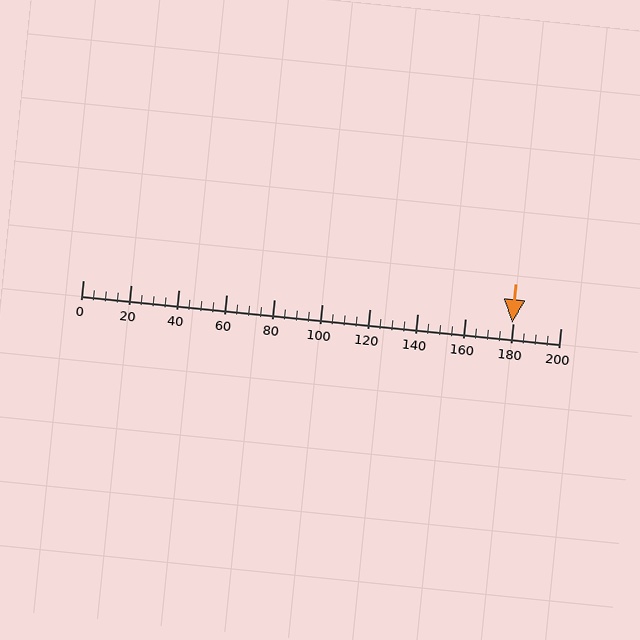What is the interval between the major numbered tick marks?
The major tick marks are spaced 20 units apart.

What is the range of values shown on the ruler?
The ruler shows values from 0 to 200.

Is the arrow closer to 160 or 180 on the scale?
The arrow is closer to 180.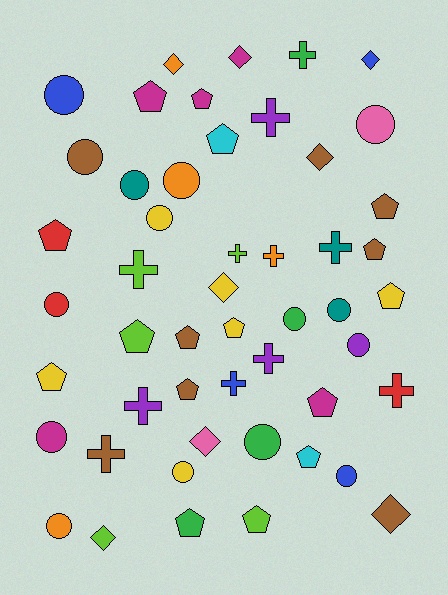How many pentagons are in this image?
There are 16 pentagons.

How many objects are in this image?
There are 50 objects.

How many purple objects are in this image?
There are 4 purple objects.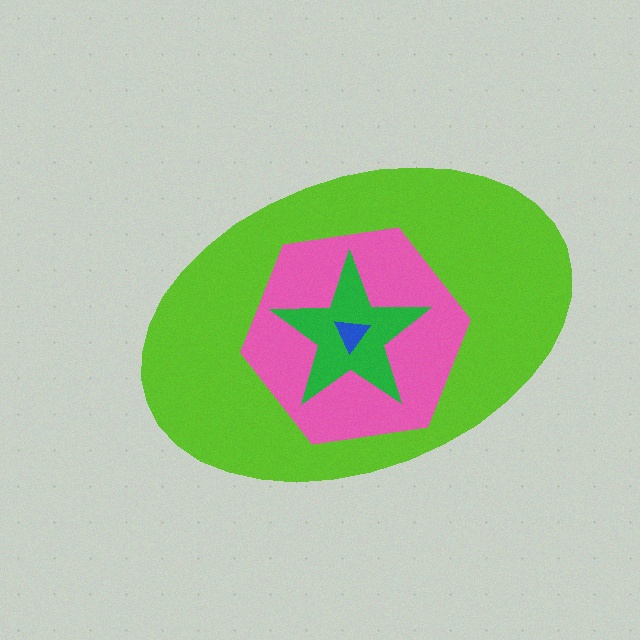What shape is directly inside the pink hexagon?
The green star.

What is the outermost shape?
The lime ellipse.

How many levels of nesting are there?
4.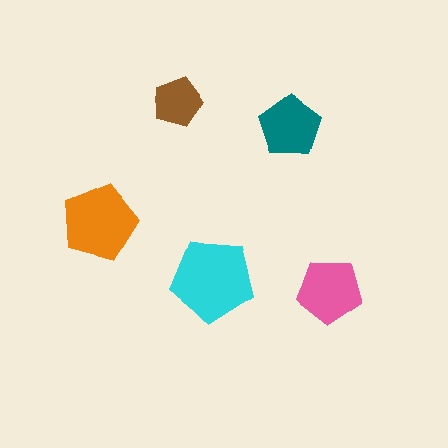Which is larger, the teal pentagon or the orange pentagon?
The orange one.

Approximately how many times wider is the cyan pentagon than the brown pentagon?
About 1.5 times wider.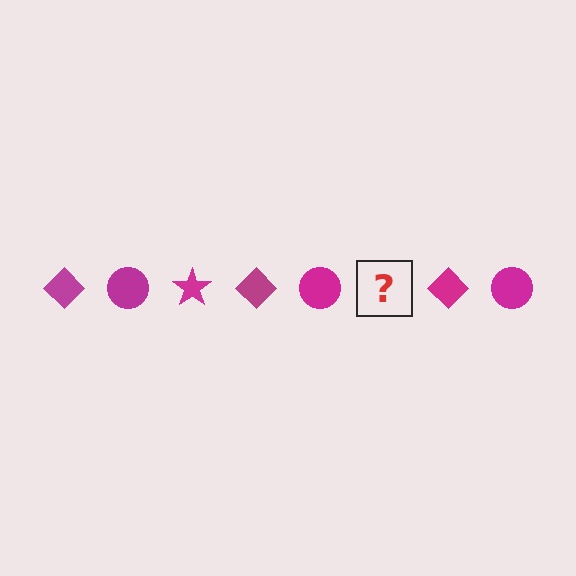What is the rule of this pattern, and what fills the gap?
The rule is that the pattern cycles through diamond, circle, star shapes in magenta. The gap should be filled with a magenta star.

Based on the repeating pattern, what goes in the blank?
The blank should be a magenta star.